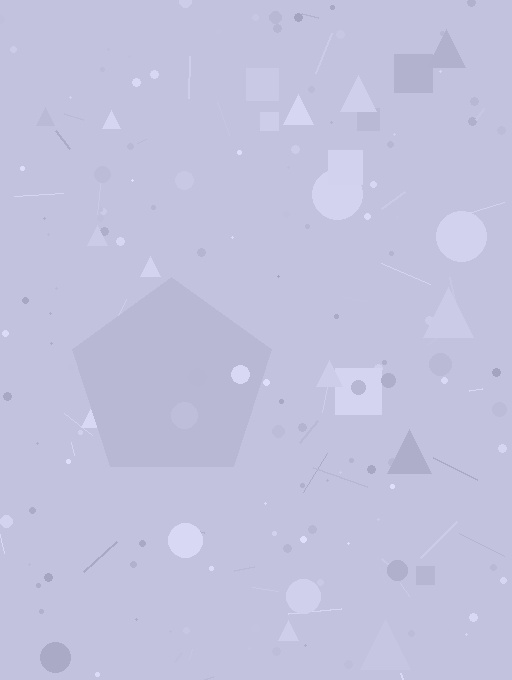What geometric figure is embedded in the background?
A pentagon is embedded in the background.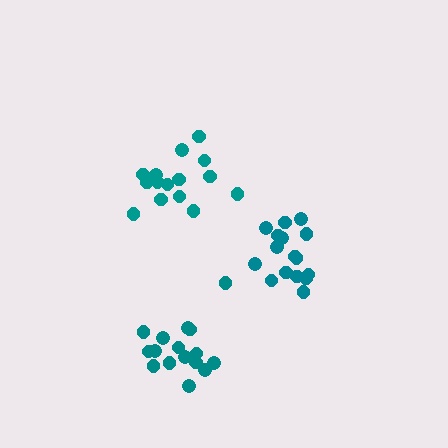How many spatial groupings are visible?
There are 3 spatial groupings.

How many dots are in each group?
Group 1: 15 dots, Group 2: 16 dots, Group 3: 16 dots (47 total).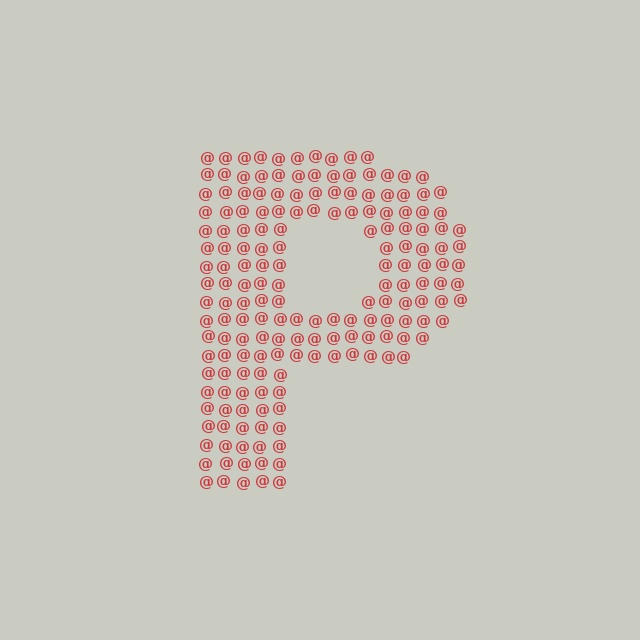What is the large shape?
The large shape is the letter P.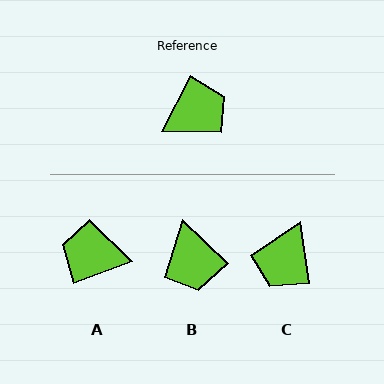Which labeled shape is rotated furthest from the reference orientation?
C, about 145 degrees away.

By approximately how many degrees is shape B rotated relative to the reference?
Approximately 106 degrees clockwise.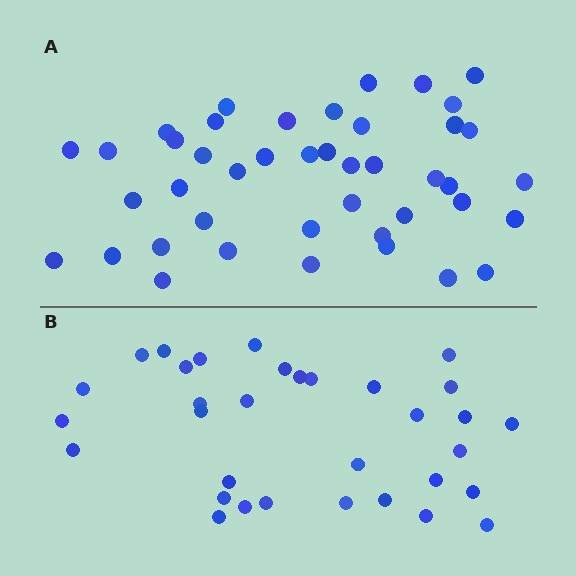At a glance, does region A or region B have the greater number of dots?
Region A (the top region) has more dots.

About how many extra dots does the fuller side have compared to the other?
Region A has roughly 10 or so more dots than region B.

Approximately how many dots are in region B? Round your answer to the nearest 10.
About 30 dots. (The exact count is 33, which rounds to 30.)